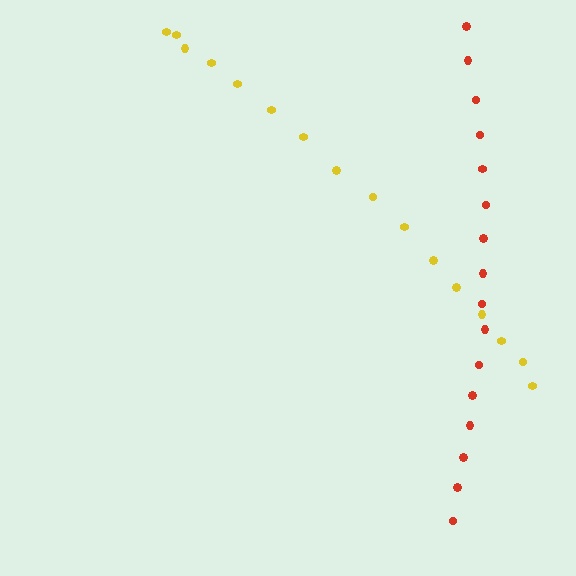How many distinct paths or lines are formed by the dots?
There are 2 distinct paths.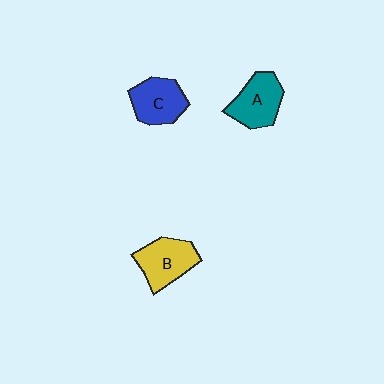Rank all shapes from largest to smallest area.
From largest to smallest: B (yellow), A (teal), C (blue).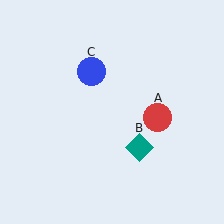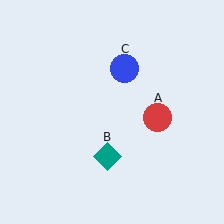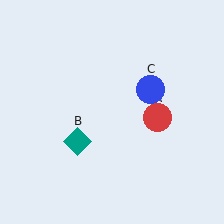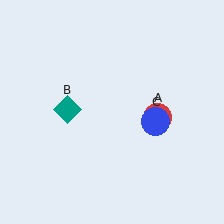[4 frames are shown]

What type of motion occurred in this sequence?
The teal diamond (object B), blue circle (object C) rotated clockwise around the center of the scene.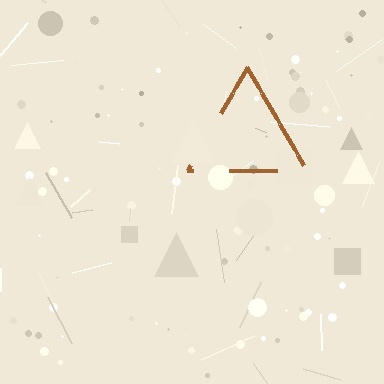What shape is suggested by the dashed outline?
The dashed outline suggests a triangle.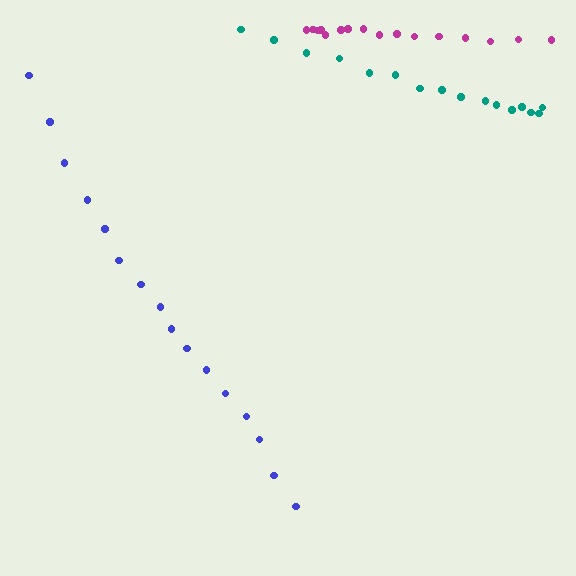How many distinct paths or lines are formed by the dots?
There are 3 distinct paths.